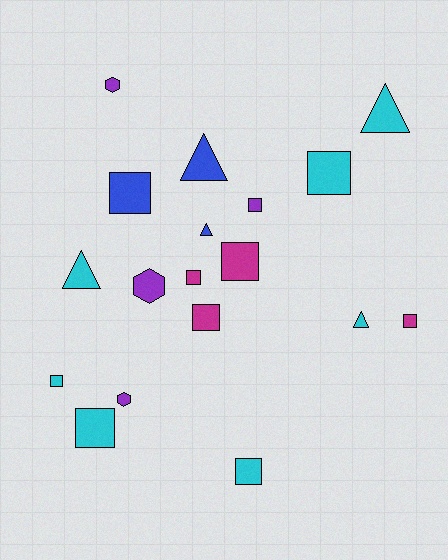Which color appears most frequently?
Cyan, with 7 objects.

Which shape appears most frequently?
Square, with 10 objects.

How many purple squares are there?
There is 1 purple square.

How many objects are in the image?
There are 18 objects.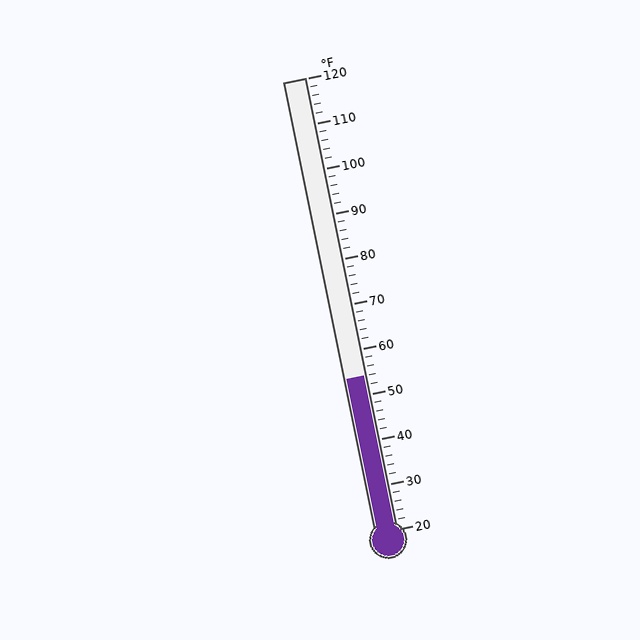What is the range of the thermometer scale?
The thermometer scale ranges from 20°F to 120°F.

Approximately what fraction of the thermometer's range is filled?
The thermometer is filled to approximately 35% of its range.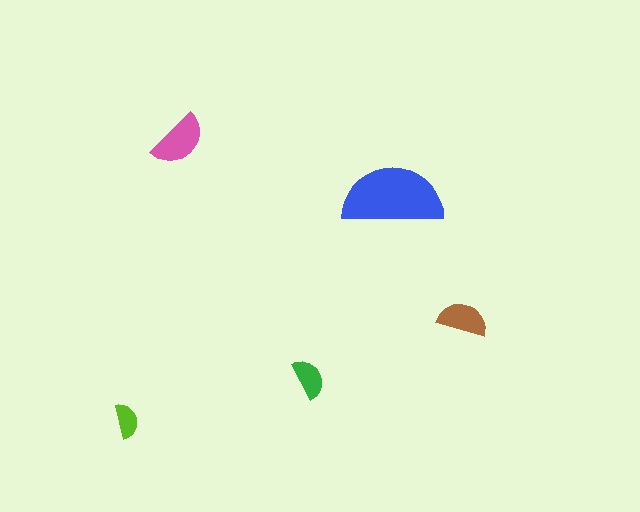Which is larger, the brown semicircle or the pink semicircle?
The pink one.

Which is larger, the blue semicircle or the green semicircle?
The blue one.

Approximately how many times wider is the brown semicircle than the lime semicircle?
About 1.5 times wider.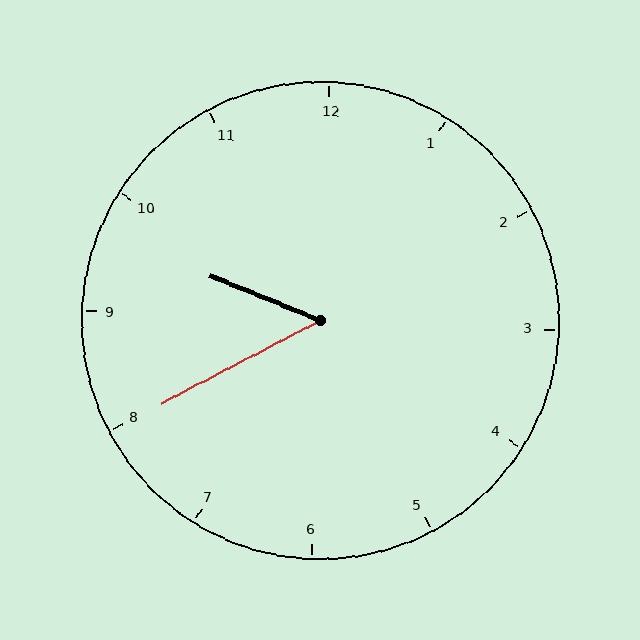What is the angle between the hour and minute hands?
Approximately 50 degrees.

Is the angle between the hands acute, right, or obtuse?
It is acute.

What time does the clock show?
9:40.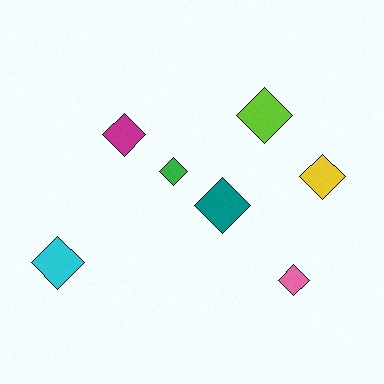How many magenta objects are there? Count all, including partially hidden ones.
There is 1 magenta object.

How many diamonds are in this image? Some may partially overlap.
There are 7 diamonds.